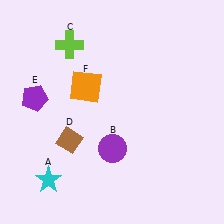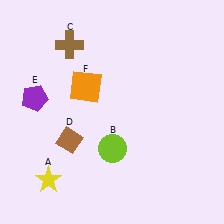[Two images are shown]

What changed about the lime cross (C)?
In Image 1, C is lime. In Image 2, it changed to brown.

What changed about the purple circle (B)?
In Image 1, B is purple. In Image 2, it changed to lime.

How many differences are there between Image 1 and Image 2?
There are 3 differences between the two images.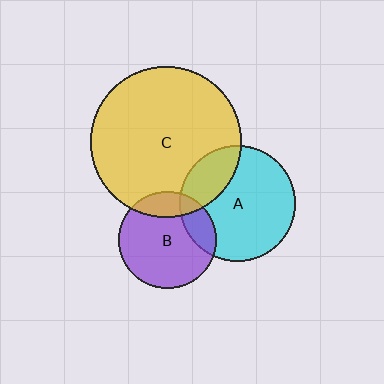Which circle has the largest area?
Circle C (yellow).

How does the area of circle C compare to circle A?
Approximately 1.7 times.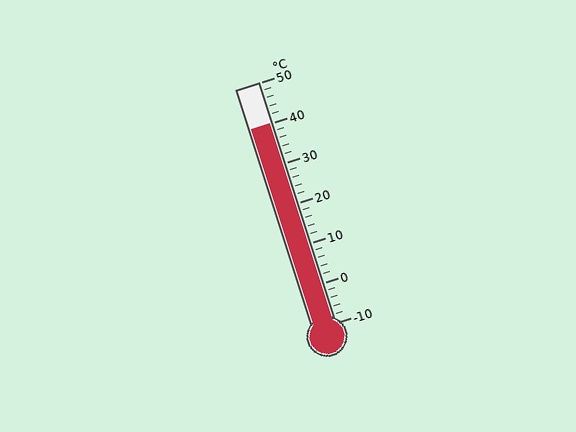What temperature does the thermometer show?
The thermometer shows approximately 40°C.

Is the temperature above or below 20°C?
The temperature is above 20°C.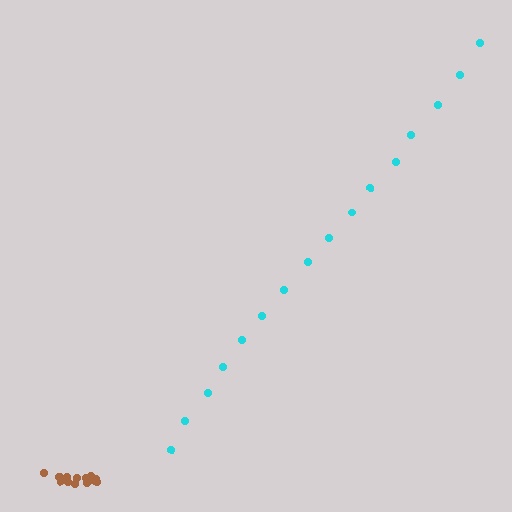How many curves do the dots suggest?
There are 2 distinct paths.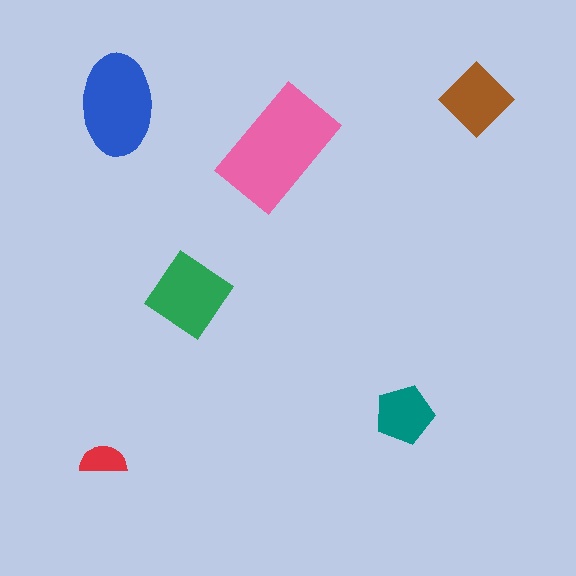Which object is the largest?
The pink rectangle.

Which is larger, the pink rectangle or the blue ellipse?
The pink rectangle.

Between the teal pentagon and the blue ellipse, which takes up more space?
The blue ellipse.